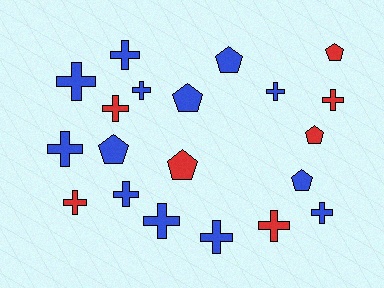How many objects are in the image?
There are 20 objects.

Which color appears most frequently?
Blue, with 13 objects.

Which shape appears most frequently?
Cross, with 13 objects.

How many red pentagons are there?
There are 3 red pentagons.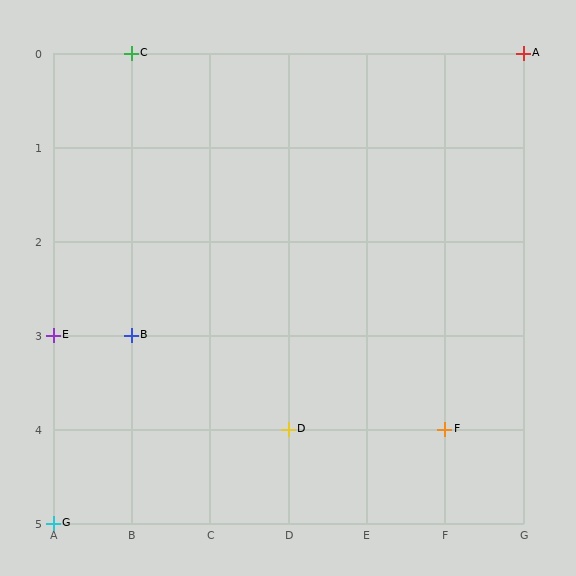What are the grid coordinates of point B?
Point B is at grid coordinates (B, 3).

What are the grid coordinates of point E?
Point E is at grid coordinates (A, 3).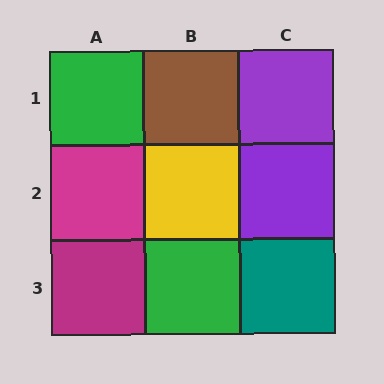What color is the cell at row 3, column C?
Teal.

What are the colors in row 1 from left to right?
Green, brown, purple.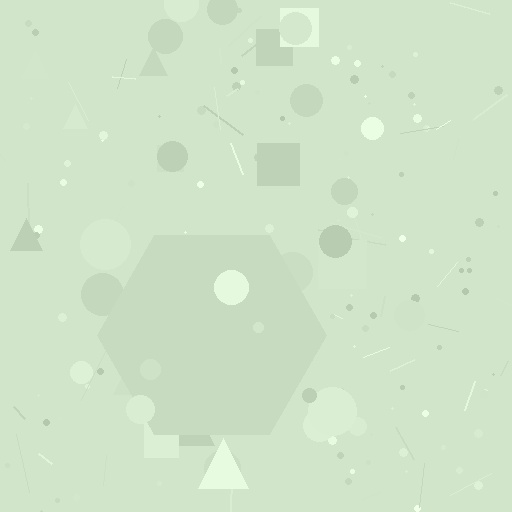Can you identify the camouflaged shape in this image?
The camouflaged shape is a hexagon.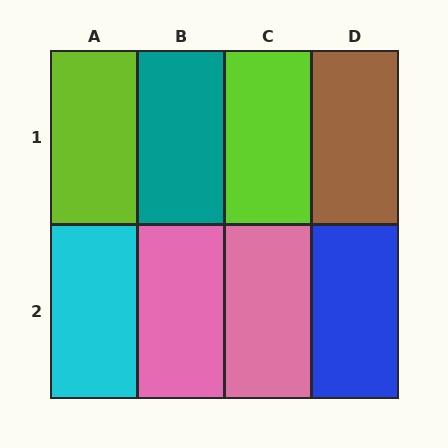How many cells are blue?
1 cell is blue.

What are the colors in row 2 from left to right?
Cyan, pink, pink, blue.